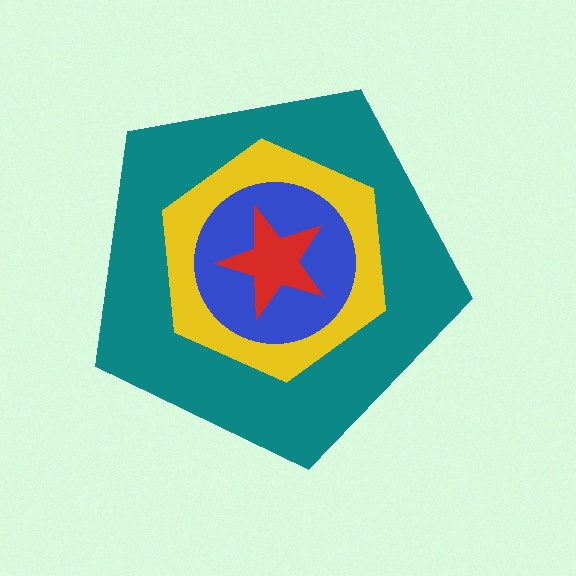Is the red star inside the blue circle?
Yes.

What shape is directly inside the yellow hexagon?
The blue circle.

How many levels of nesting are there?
4.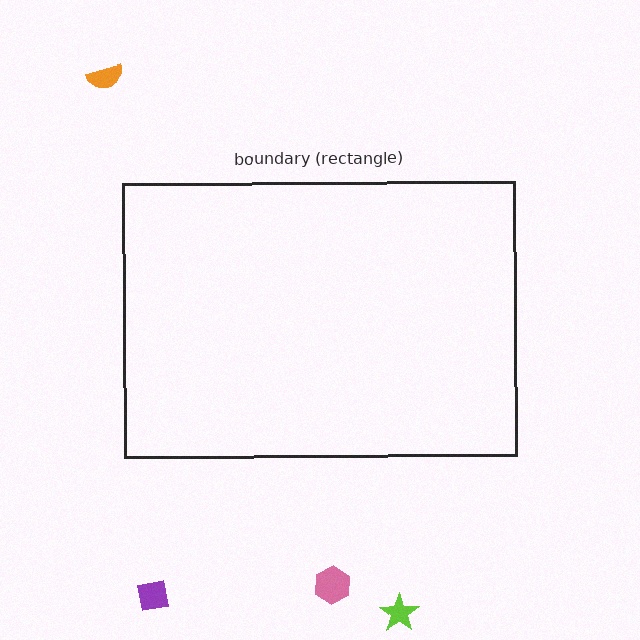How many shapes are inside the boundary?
0 inside, 4 outside.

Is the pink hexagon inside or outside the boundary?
Outside.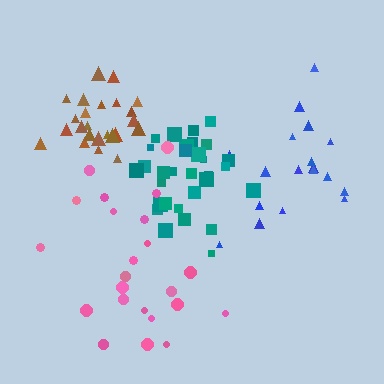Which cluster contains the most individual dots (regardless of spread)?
Teal (32).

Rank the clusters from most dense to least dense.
brown, teal, blue, pink.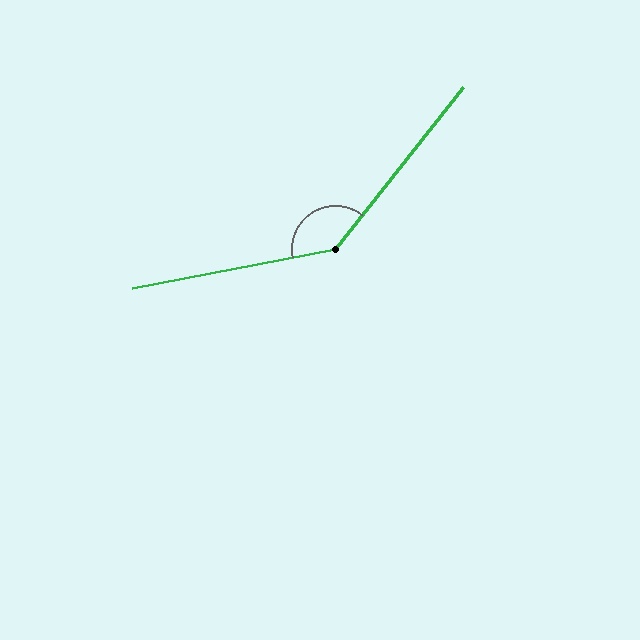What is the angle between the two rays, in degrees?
Approximately 139 degrees.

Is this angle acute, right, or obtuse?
It is obtuse.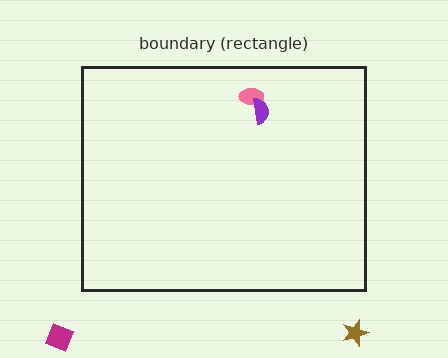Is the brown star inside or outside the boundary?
Outside.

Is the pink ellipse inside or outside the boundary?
Inside.